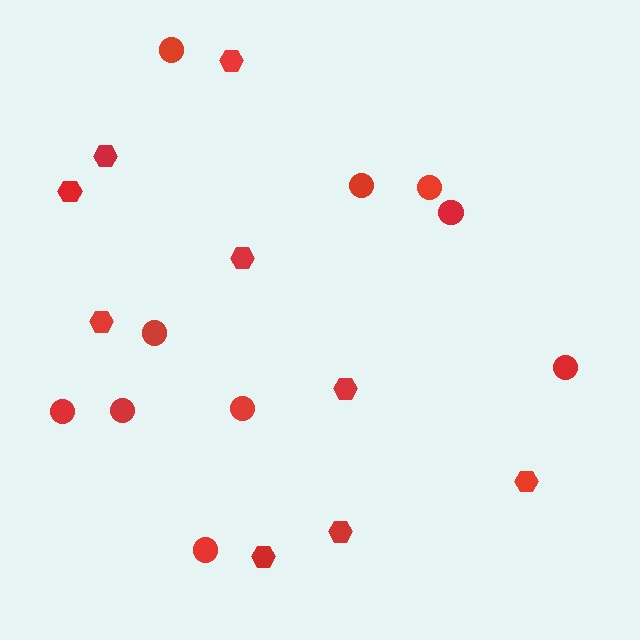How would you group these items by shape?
There are 2 groups: one group of hexagons (9) and one group of circles (10).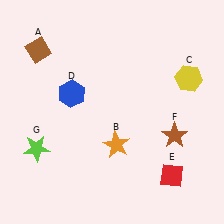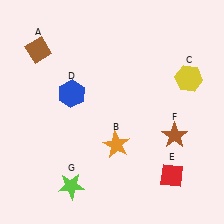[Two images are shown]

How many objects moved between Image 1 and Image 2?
1 object moved between the two images.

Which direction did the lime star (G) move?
The lime star (G) moved down.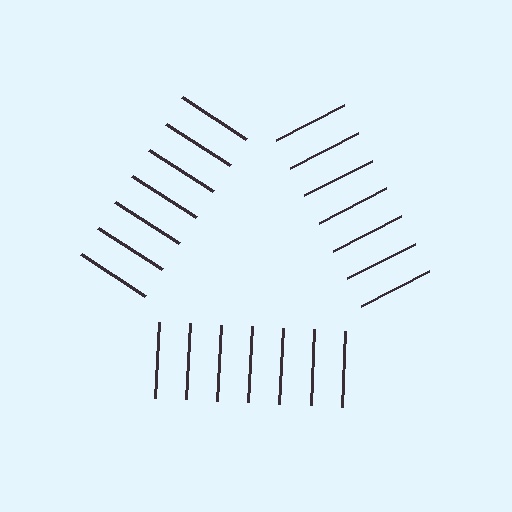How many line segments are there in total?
21 — 7 along each of the 3 edges.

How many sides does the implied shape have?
3 sides — the line-ends trace a triangle.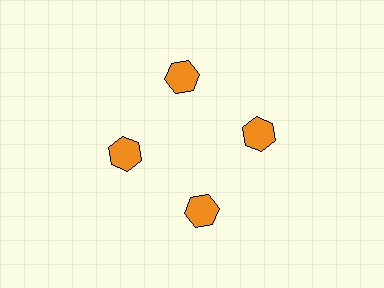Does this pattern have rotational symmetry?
Yes, this pattern has 4-fold rotational symmetry. It looks the same after rotating 90 degrees around the center.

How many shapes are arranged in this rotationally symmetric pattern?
There are 4 shapes, arranged in 4 groups of 1.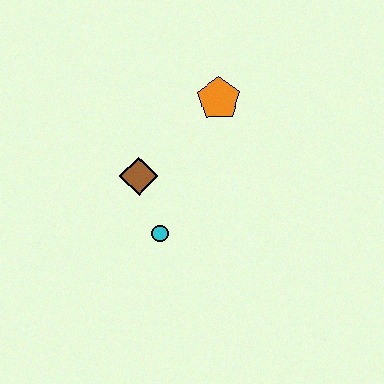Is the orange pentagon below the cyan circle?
No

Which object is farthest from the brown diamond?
The orange pentagon is farthest from the brown diamond.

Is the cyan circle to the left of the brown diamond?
No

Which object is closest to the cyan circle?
The brown diamond is closest to the cyan circle.